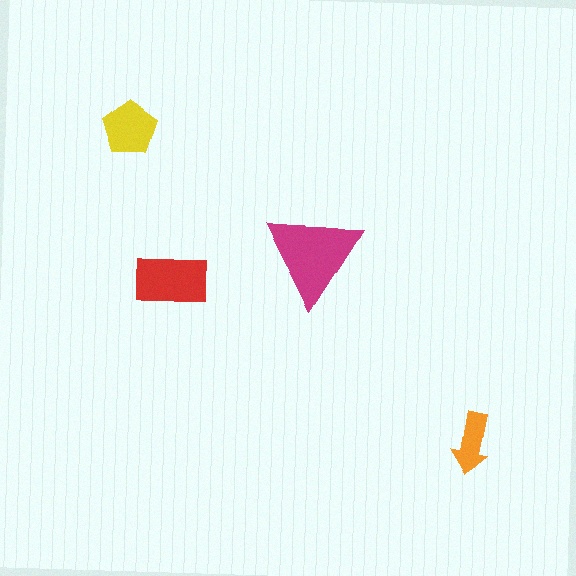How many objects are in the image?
There are 4 objects in the image.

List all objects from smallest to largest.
The orange arrow, the yellow pentagon, the red rectangle, the magenta triangle.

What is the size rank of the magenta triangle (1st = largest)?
1st.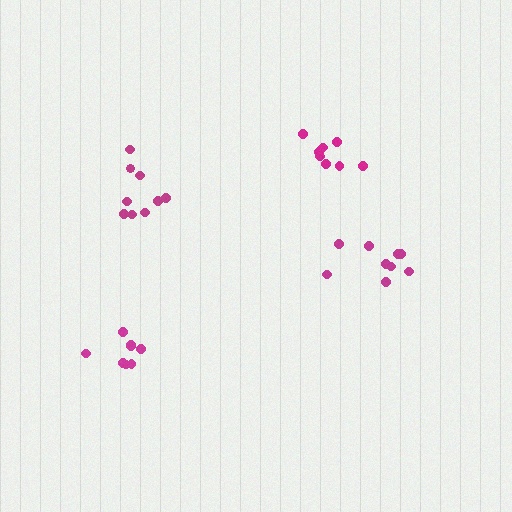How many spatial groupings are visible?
There are 4 spatial groupings.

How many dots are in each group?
Group 1: 9 dots, Group 2: 8 dots, Group 3: 8 dots, Group 4: 9 dots (34 total).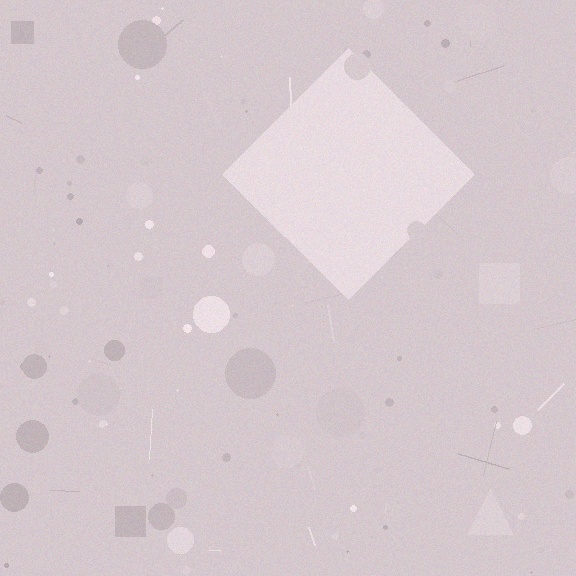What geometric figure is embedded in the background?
A diamond is embedded in the background.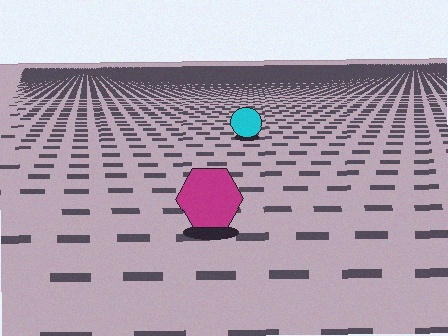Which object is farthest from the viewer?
The cyan circle is farthest from the viewer. It appears smaller and the ground texture around it is denser.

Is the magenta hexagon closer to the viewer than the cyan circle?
Yes. The magenta hexagon is closer — you can tell from the texture gradient: the ground texture is coarser near it.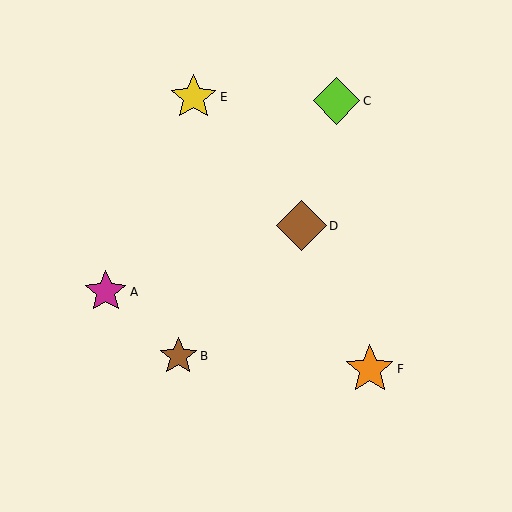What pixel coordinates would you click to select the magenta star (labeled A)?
Click at (106, 292) to select the magenta star A.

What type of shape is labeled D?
Shape D is a brown diamond.